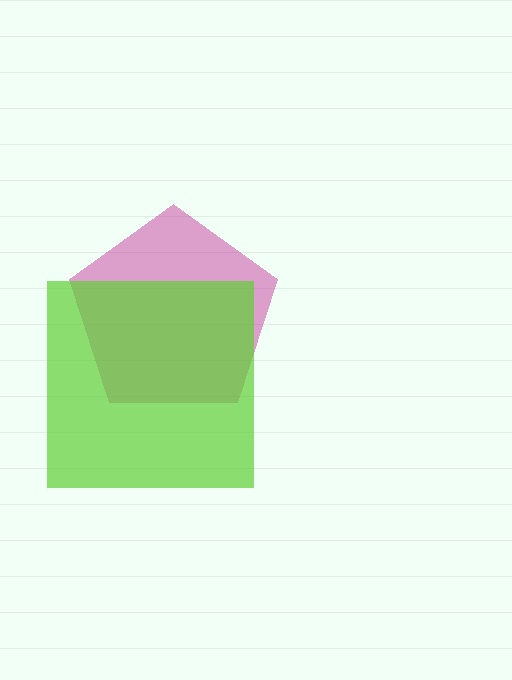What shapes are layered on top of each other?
The layered shapes are: a magenta pentagon, a lime square.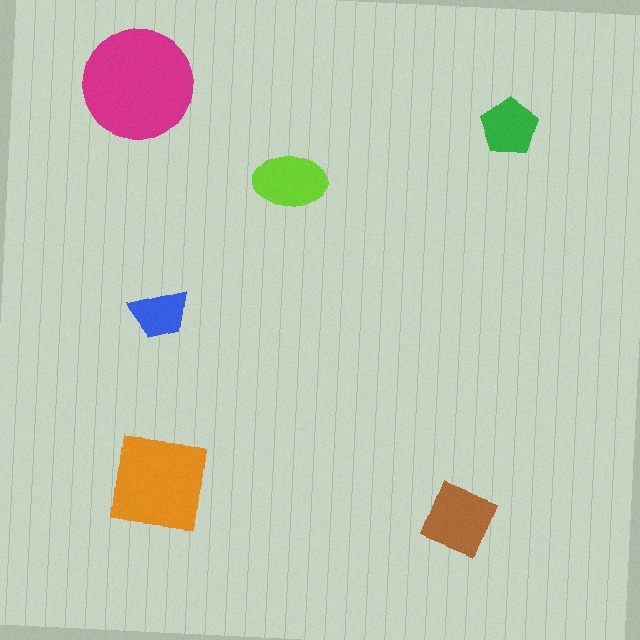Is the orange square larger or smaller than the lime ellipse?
Larger.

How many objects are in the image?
There are 6 objects in the image.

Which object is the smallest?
The blue trapezoid.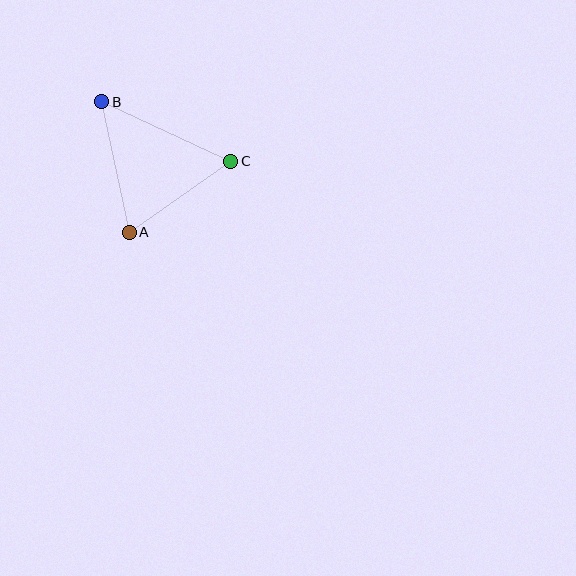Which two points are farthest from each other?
Points B and C are farthest from each other.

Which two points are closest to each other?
Points A and C are closest to each other.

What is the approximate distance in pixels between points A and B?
The distance between A and B is approximately 133 pixels.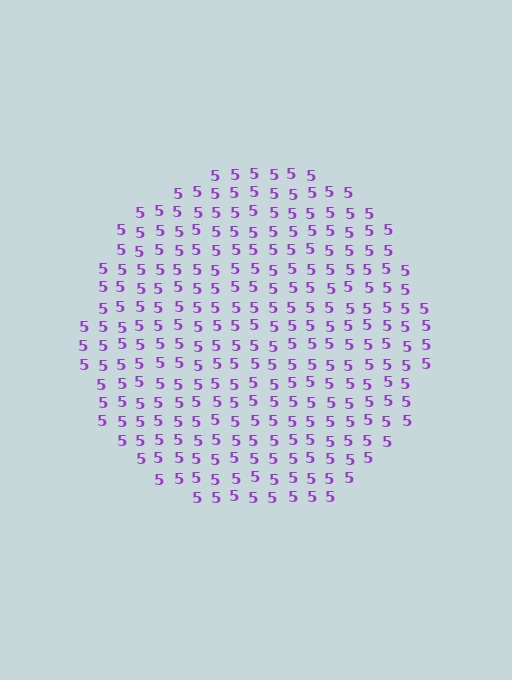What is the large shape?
The large shape is a circle.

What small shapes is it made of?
It is made of small digit 5's.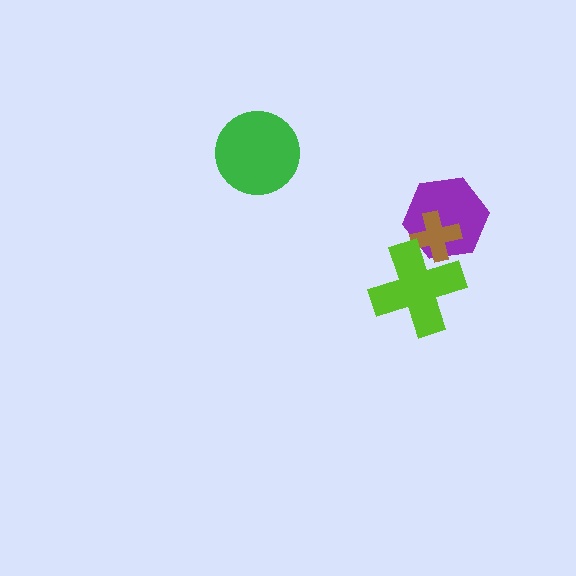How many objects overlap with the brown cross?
2 objects overlap with the brown cross.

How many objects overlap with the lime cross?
2 objects overlap with the lime cross.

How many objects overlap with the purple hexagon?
2 objects overlap with the purple hexagon.